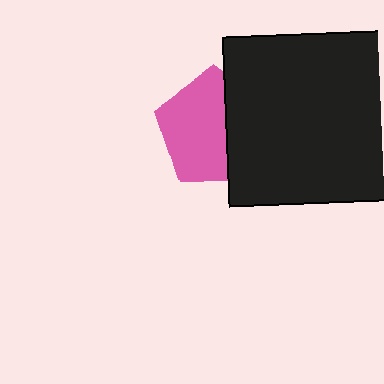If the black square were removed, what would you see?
You would see the complete pink pentagon.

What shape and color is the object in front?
The object in front is a black square.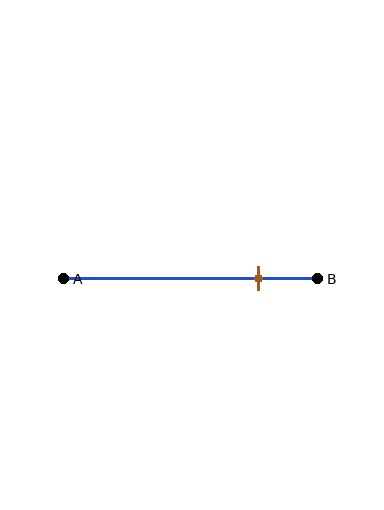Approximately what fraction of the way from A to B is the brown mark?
The brown mark is approximately 75% of the way from A to B.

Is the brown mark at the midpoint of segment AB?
No, the mark is at about 75% from A, not at the 50% midpoint.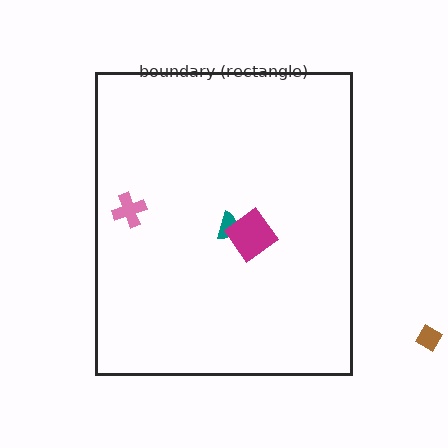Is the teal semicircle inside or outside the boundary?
Inside.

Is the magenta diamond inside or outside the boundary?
Inside.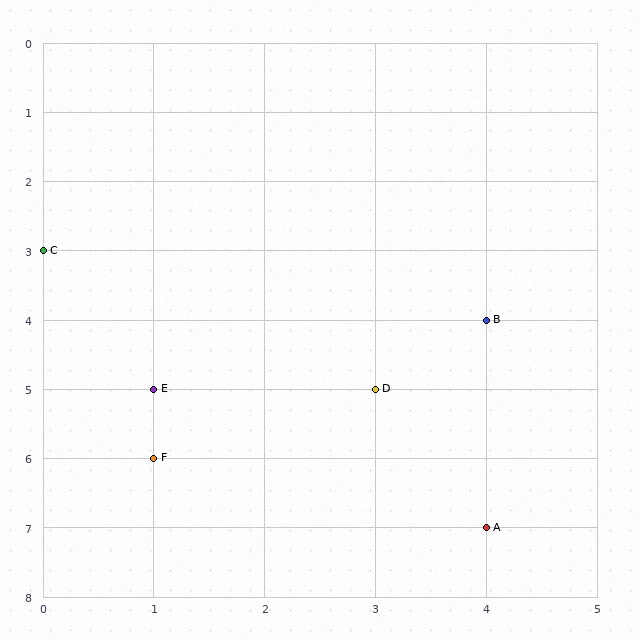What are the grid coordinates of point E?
Point E is at grid coordinates (1, 5).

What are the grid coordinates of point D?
Point D is at grid coordinates (3, 5).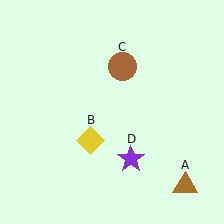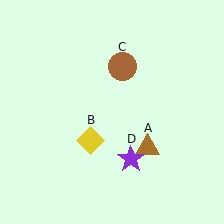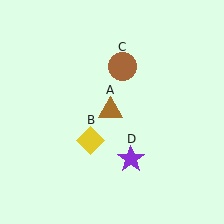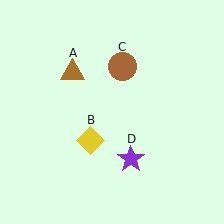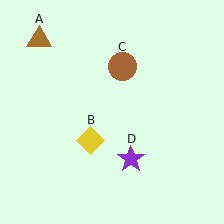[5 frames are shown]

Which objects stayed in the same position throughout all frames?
Yellow diamond (object B) and brown circle (object C) and purple star (object D) remained stationary.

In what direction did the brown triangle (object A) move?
The brown triangle (object A) moved up and to the left.